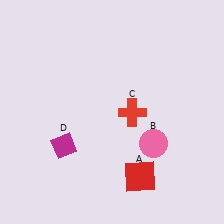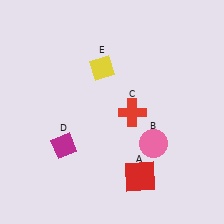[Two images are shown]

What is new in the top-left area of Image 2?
A yellow diamond (E) was added in the top-left area of Image 2.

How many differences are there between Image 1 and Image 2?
There is 1 difference between the two images.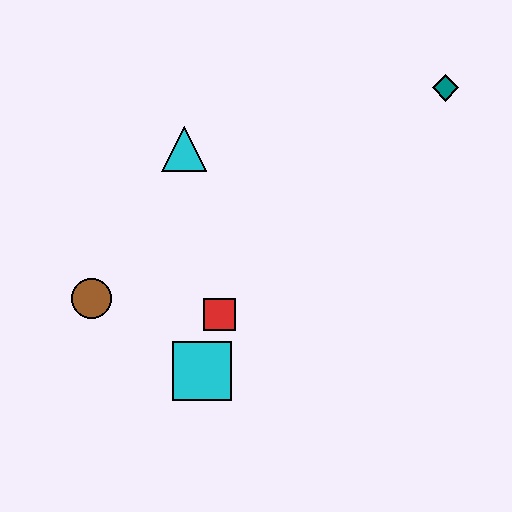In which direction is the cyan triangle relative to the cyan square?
The cyan triangle is above the cyan square.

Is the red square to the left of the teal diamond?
Yes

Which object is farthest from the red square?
The teal diamond is farthest from the red square.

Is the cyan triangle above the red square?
Yes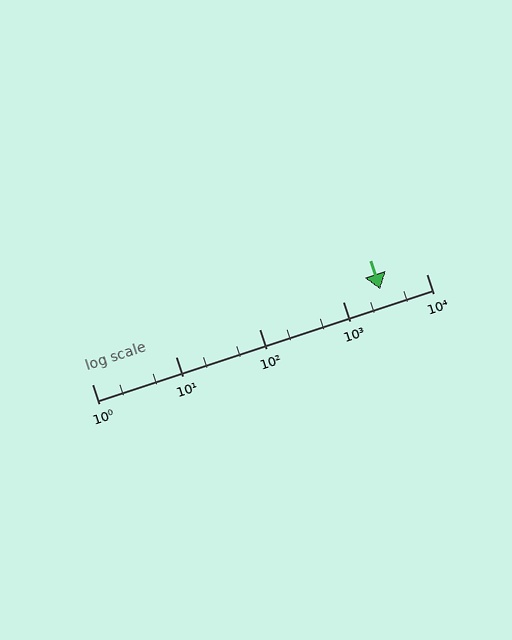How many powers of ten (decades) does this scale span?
The scale spans 4 decades, from 1 to 10000.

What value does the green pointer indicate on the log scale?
The pointer indicates approximately 2800.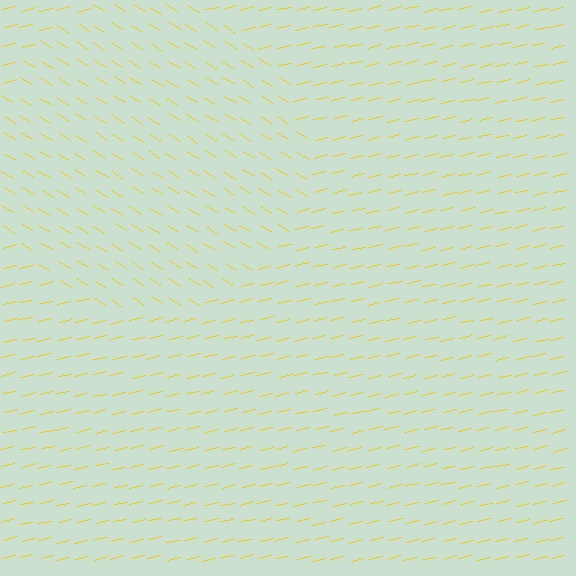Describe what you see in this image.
The image is filled with small yellow line segments. A circle region in the image has lines oriented differently from the surrounding lines, creating a visible texture boundary.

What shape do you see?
I see a circle.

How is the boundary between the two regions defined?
The boundary is defined purely by a change in line orientation (approximately 45 degrees difference). All lines are the same color and thickness.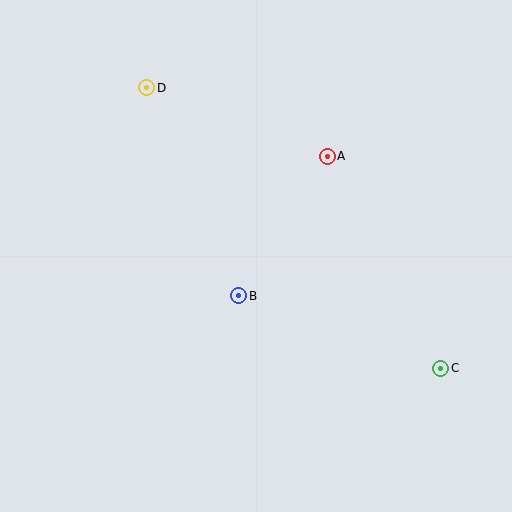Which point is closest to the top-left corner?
Point D is closest to the top-left corner.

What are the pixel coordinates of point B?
Point B is at (239, 296).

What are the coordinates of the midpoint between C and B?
The midpoint between C and B is at (340, 332).